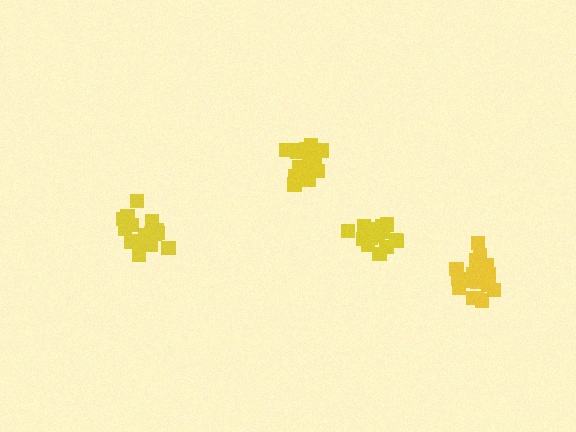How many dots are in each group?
Group 1: 16 dots, Group 2: 17 dots, Group 3: 20 dots, Group 4: 16 dots (69 total).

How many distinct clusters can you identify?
There are 4 distinct clusters.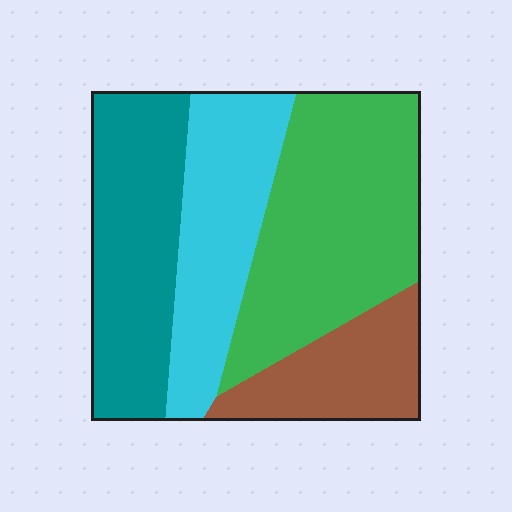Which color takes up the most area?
Green, at roughly 35%.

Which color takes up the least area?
Brown, at roughly 15%.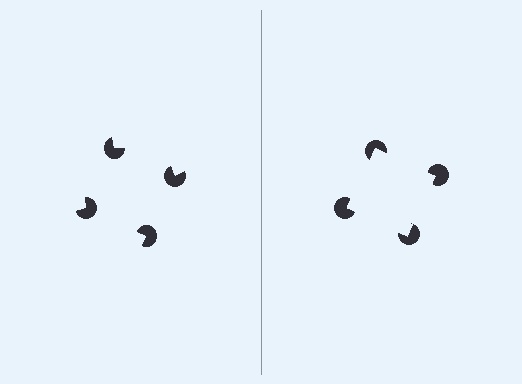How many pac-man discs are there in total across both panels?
8 — 4 on each side.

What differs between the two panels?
The pac-man discs are positioned identically on both sides; only the wedge orientations differ. On the right they align to a square; on the left they are misaligned.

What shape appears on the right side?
An illusory square.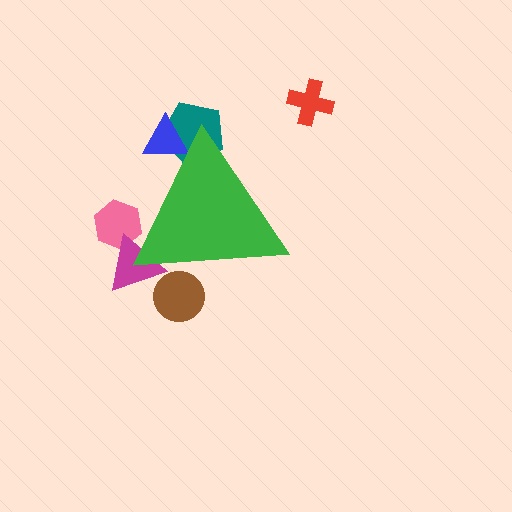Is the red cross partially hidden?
No, the red cross is fully visible.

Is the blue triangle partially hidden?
Yes, the blue triangle is partially hidden behind the green triangle.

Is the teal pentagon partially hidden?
Yes, the teal pentagon is partially hidden behind the green triangle.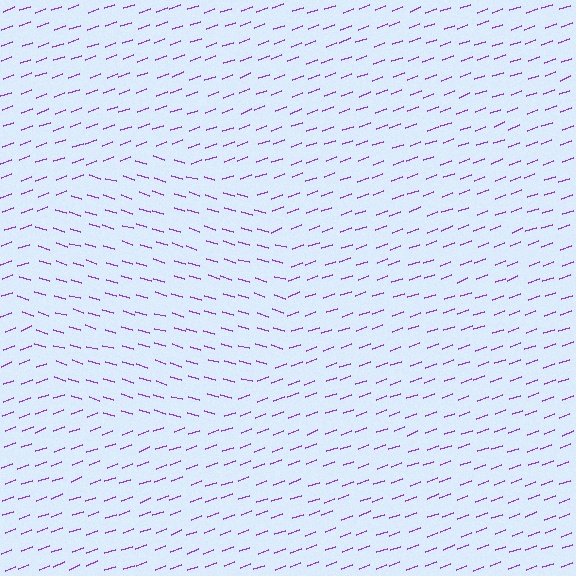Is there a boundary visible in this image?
Yes, there is a texture boundary formed by a change in line orientation.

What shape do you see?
I see a circle.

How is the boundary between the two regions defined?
The boundary is defined purely by a change in line orientation (approximately 37 degrees difference). All lines are the same color and thickness.